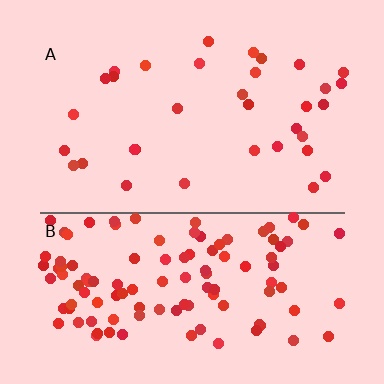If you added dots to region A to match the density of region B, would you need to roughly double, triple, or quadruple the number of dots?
Approximately triple.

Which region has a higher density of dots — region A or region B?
B (the bottom).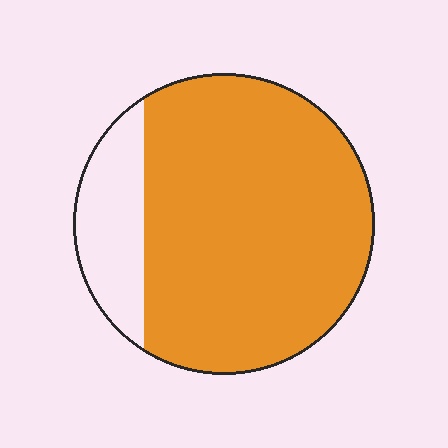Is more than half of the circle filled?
Yes.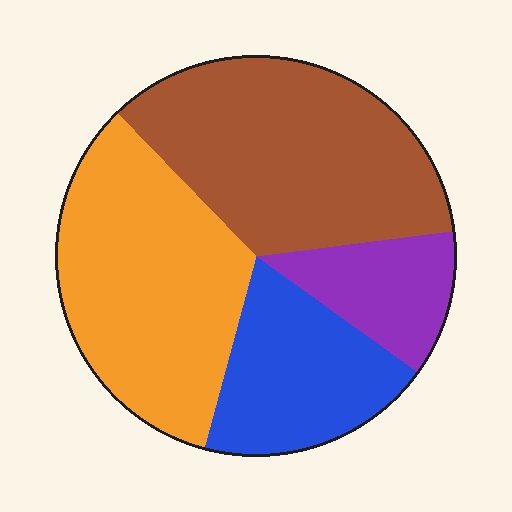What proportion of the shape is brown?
Brown takes up between a third and a half of the shape.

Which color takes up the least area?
Purple, at roughly 10%.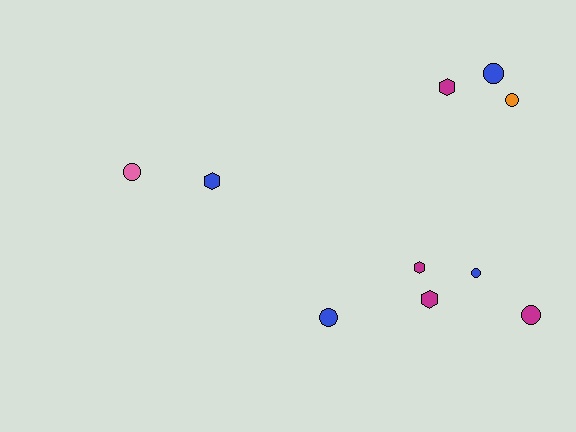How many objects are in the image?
There are 10 objects.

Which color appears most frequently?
Magenta, with 4 objects.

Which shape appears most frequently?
Circle, with 6 objects.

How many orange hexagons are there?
There are no orange hexagons.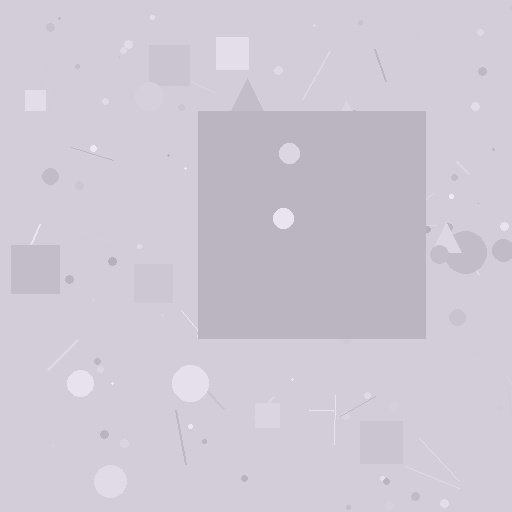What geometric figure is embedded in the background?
A square is embedded in the background.